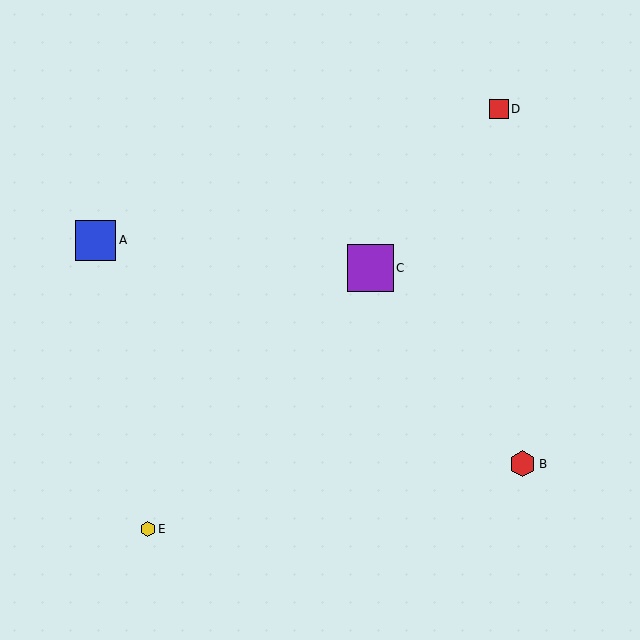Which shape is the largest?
The purple square (labeled C) is the largest.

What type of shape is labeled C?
Shape C is a purple square.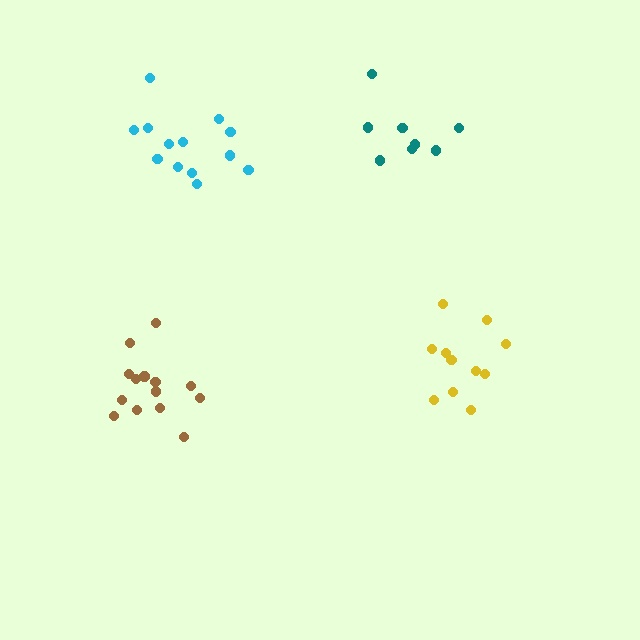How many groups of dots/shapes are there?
There are 4 groups.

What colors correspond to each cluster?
The clusters are colored: teal, cyan, yellow, brown.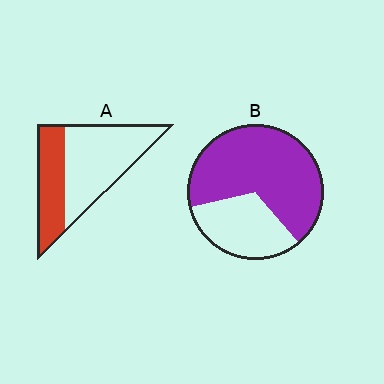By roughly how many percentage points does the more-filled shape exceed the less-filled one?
By roughly 30 percentage points (B over A).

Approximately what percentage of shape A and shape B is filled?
A is approximately 35% and B is approximately 70%.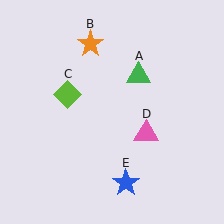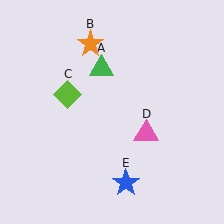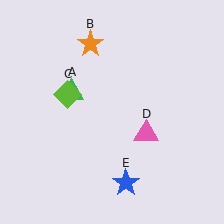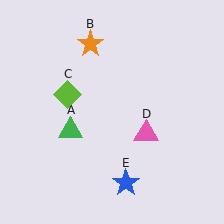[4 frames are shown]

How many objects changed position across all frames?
1 object changed position: green triangle (object A).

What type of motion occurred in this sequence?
The green triangle (object A) rotated counterclockwise around the center of the scene.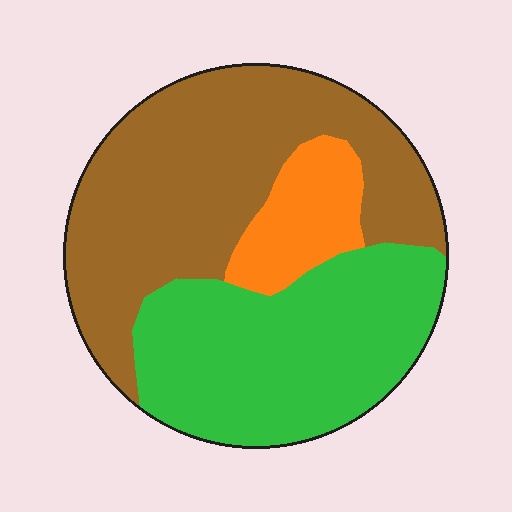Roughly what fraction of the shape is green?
Green covers around 40% of the shape.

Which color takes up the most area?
Brown, at roughly 50%.